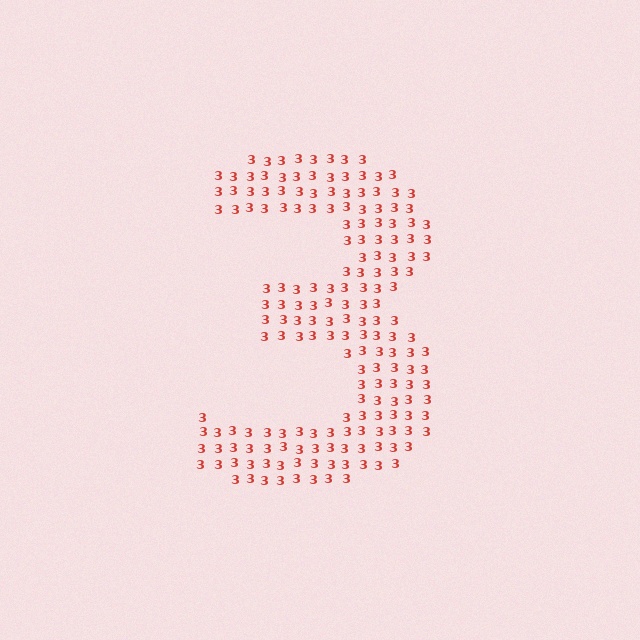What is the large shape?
The large shape is the digit 3.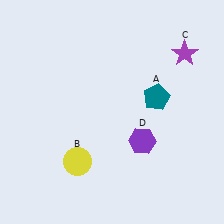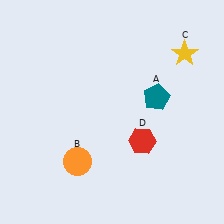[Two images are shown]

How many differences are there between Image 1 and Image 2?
There are 3 differences between the two images.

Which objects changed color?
B changed from yellow to orange. C changed from purple to yellow. D changed from purple to red.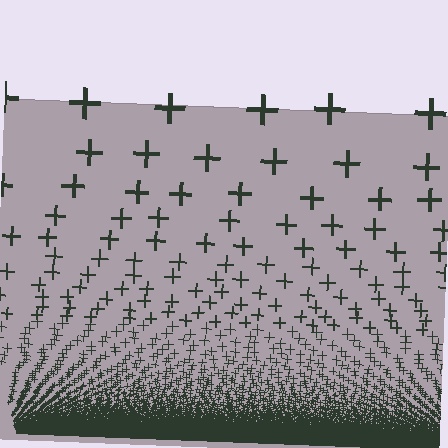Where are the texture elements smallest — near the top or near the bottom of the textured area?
Near the bottom.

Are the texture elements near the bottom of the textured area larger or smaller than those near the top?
Smaller. The gradient is inverted — elements near the bottom are smaller and denser.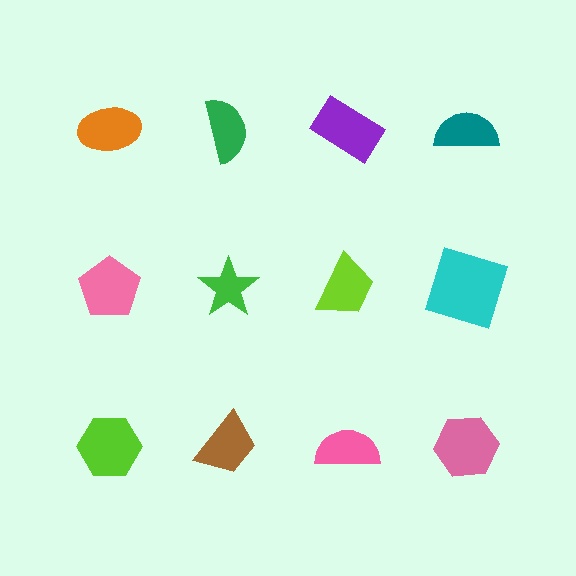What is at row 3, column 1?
A lime hexagon.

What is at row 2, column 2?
A green star.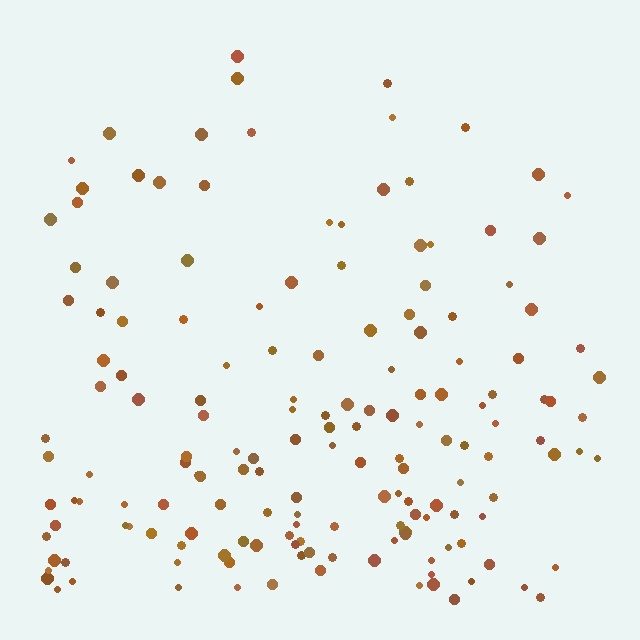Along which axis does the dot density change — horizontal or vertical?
Vertical.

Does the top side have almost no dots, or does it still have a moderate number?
Still a moderate number, just noticeably fewer than the bottom.